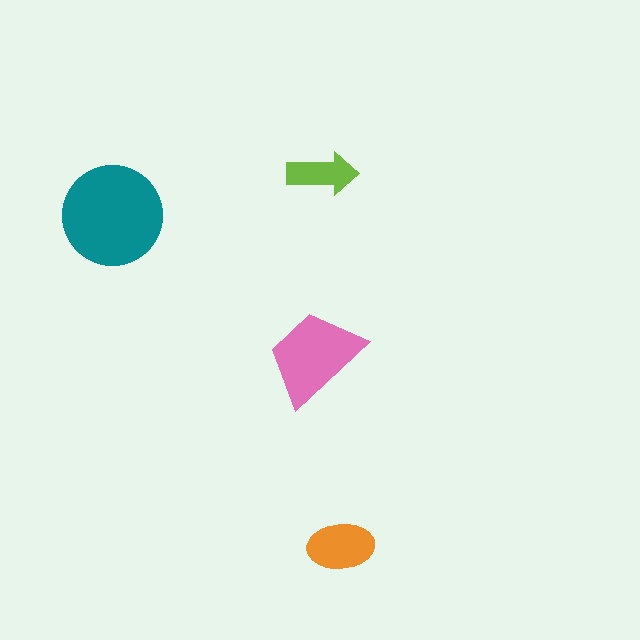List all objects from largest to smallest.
The teal circle, the pink trapezoid, the orange ellipse, the lime arrow.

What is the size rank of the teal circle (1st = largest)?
1st.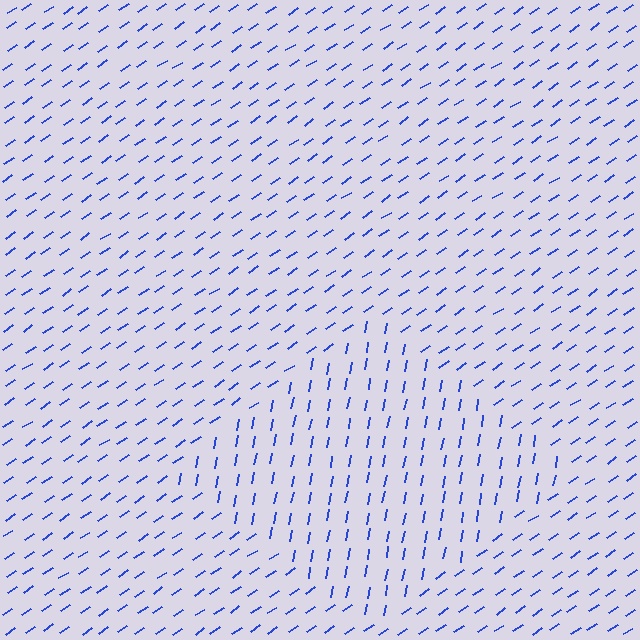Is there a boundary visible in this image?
Yes, there is a texture boundary formed by a change in line orientation.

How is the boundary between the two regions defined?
The boundary is defined purely by a change in line orientation (approximately 45 degrees difference). All lines are the same color and thickness.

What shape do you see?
I see a diamond.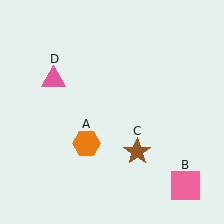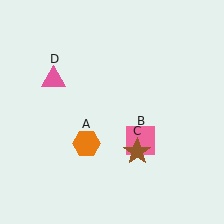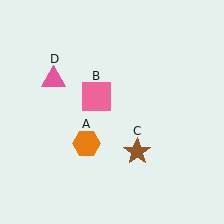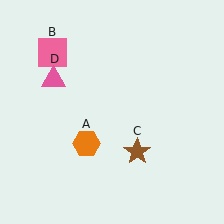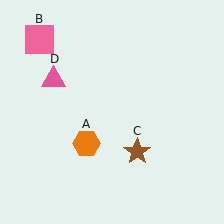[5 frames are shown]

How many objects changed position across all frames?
1 object changed position: pink square (object B).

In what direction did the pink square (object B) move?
The pink square (object B) moved up and to the left.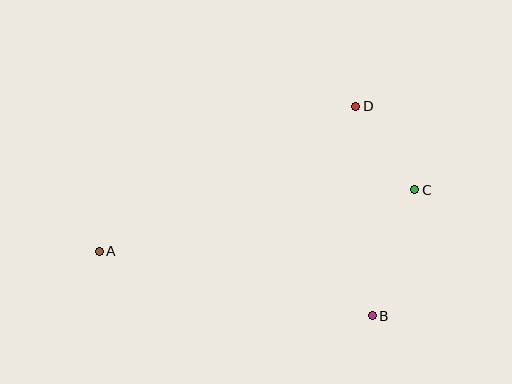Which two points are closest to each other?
Points C and D are closest to each other.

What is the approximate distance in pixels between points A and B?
The distance between A and B is approximately 280 pixels.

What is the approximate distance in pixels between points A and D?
The distance between A and D is approximately 295 pixels.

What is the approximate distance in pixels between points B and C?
The distance between B and C is approximately 133 pixels.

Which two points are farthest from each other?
Points A and C are farthest from each other.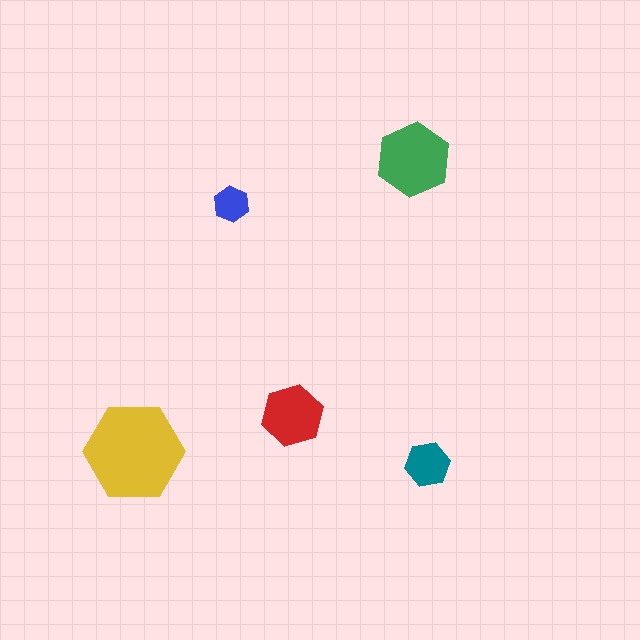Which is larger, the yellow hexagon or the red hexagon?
The yellow one.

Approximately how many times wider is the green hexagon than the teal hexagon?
About 1.5 times wider.